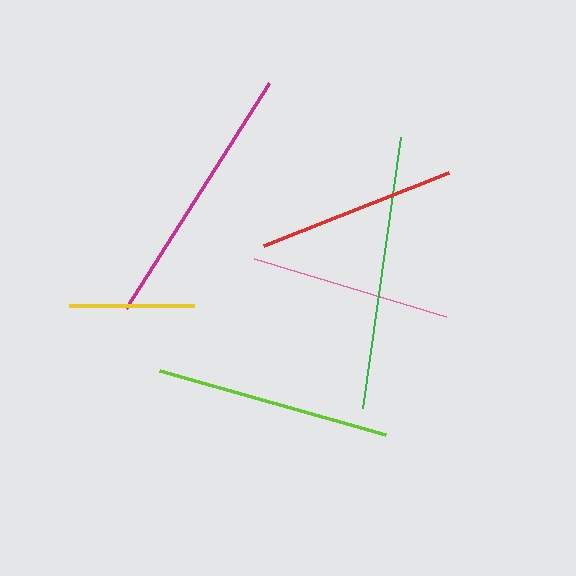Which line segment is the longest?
The green line is the longest at approximately 273 pixels.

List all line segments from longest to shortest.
From longest to shortest: green, magenta, lime, pink, red, yellow.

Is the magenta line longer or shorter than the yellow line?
The magenta line is longer than the yellow line.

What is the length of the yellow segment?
The yellow segment is approximately 125 pixels long.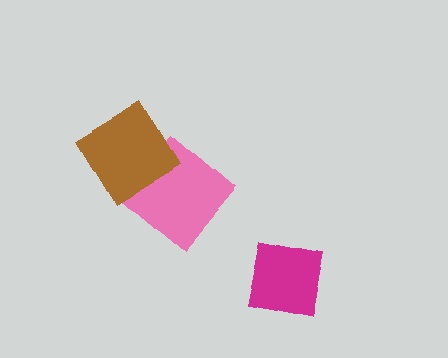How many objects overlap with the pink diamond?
1 object overlaps with the pink diamond.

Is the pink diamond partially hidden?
Yes, it is partially covered by another shape.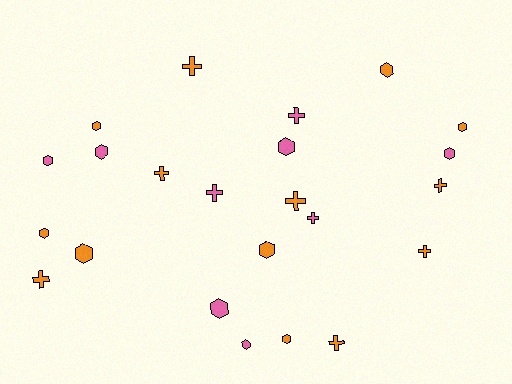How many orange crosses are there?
There are 7 orange crosses.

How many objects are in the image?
There are 23 objects.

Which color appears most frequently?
Orange, with 14 objects.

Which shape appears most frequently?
Hexagon, with 13 objects.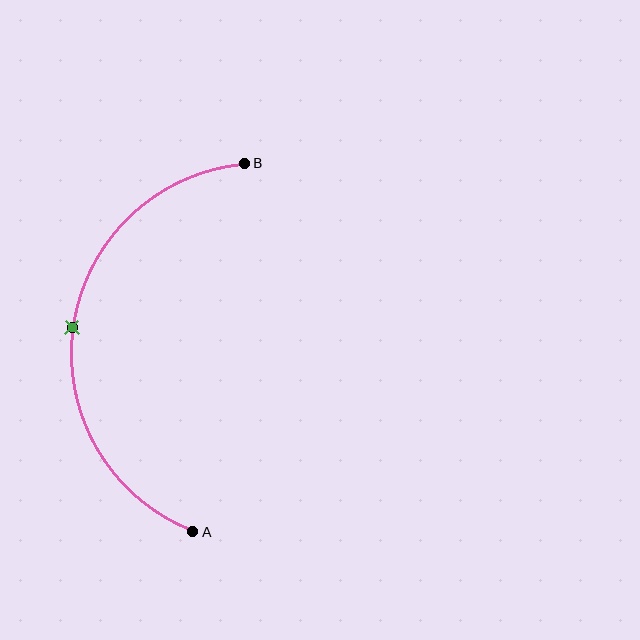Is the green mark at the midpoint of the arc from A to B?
Yes. The green mark lies on the arc at equal arc-length from both A and B — it is the arc midpoint.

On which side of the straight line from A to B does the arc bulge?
The arc bulges to the left of the straight line connecting A and B.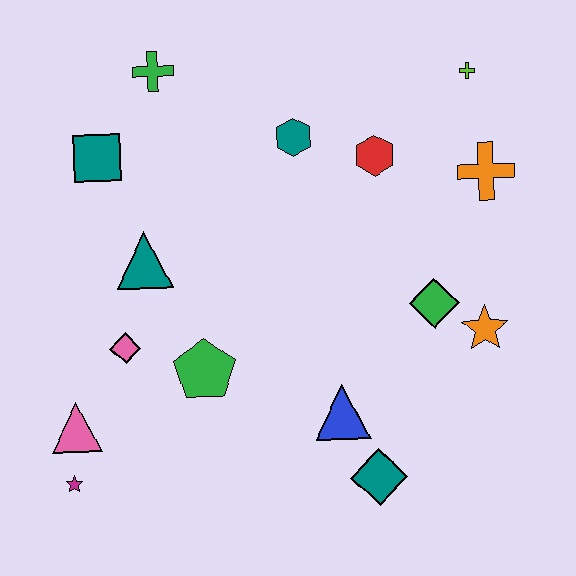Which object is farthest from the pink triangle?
The lime cross is farthest from the pink triangle.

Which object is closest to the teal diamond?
The blue triangle is closest to the teal diamond.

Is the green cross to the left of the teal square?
No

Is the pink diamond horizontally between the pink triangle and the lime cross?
Yes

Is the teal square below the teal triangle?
No